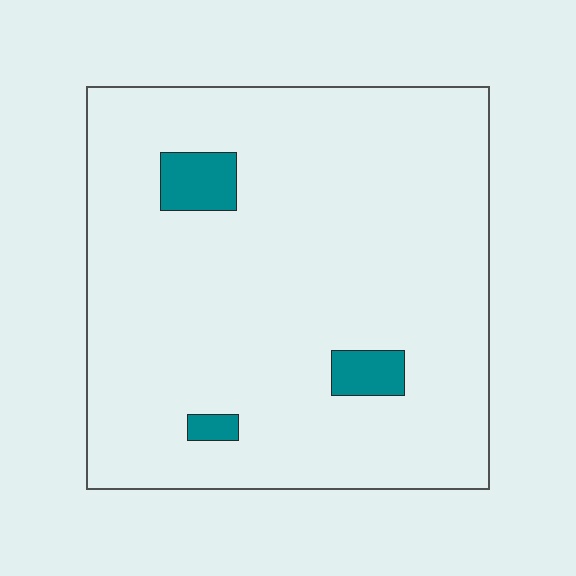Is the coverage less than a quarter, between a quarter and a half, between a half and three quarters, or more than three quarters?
Less than a quarter.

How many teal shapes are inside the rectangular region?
3.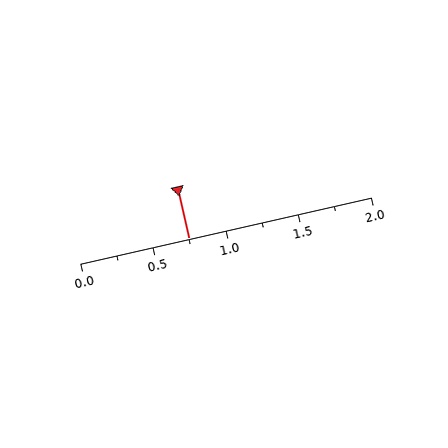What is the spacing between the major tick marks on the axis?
The major ticks are spaced 0.5 apart.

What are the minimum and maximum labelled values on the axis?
The axis runs from 0.0 to 2.0.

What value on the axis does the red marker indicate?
The marker indicates approximately 0.75.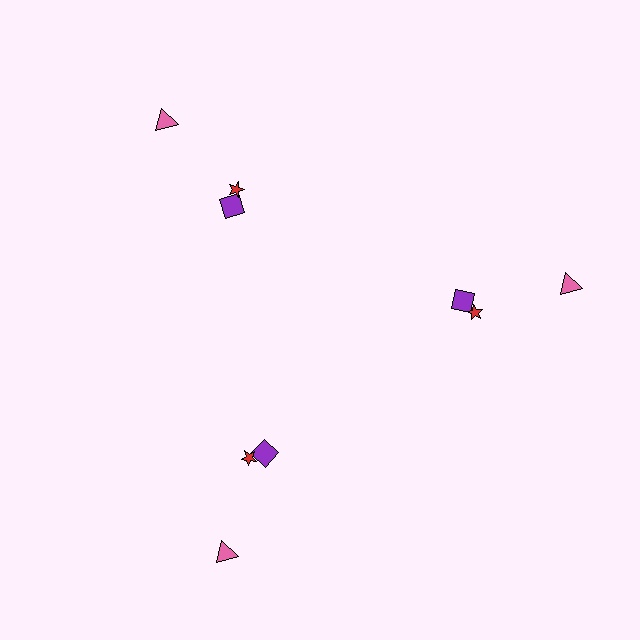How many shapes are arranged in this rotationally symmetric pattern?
There are 9 shapes, arranged in 3 groups of 3.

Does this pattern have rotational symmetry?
Yes, this pattern has 3-fold rotational symmetry. It looks the same after rotating 120 degrees around the center.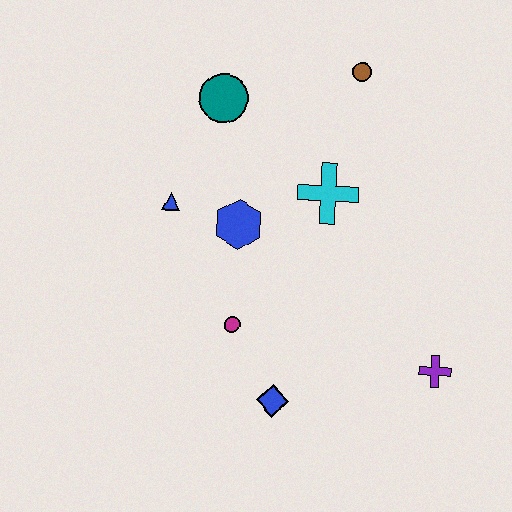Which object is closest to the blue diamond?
The magenta circle is closest to the blue diamond.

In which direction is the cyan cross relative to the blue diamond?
The cyan cross is above the blue diamond.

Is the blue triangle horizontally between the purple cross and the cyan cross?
No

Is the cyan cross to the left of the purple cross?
Yes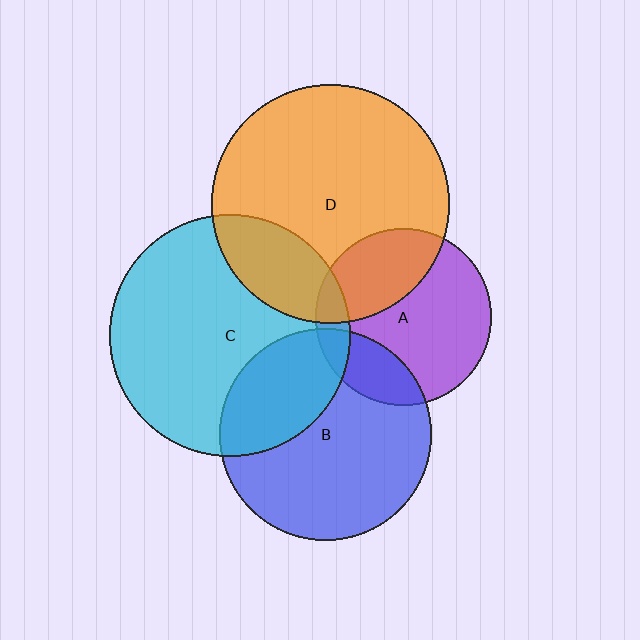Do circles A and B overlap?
Yes.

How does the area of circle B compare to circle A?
Approximately 1.4 times.